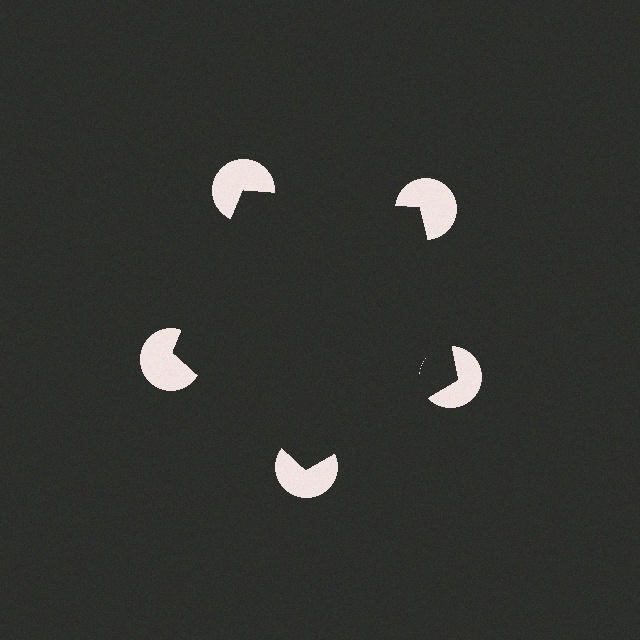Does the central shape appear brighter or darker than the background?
It typically appears slightly darker than the background, even though no actual brightness change is drawn.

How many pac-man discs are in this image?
There are 5 — one at each vertex of the illusory pentagon.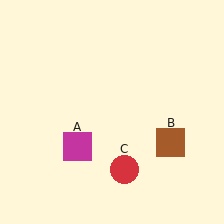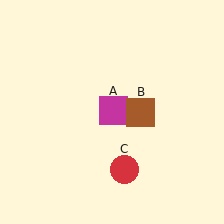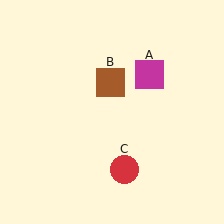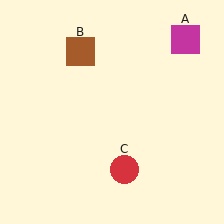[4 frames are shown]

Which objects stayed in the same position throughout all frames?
Red circle (object C) remained stationary.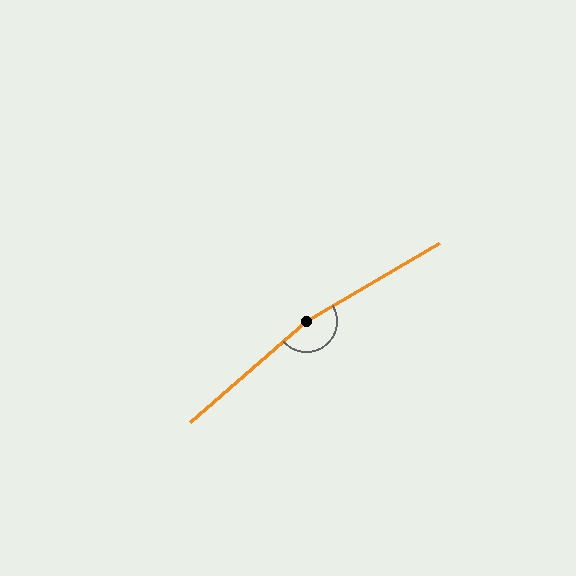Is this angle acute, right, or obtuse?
It is obtuse.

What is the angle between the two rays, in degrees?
Approximately 169 degrees.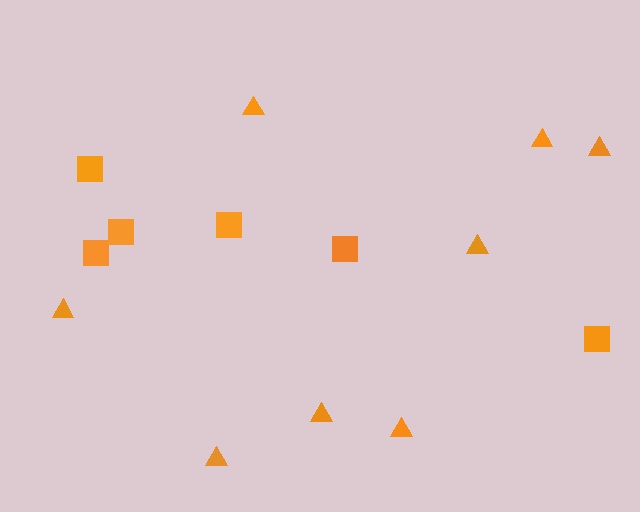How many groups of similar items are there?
There are 2 groups: one group of triangles (8) and one group of squares (6).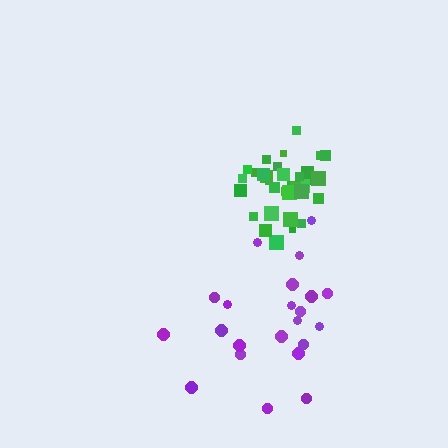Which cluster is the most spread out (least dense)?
Purple.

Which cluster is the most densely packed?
Green.